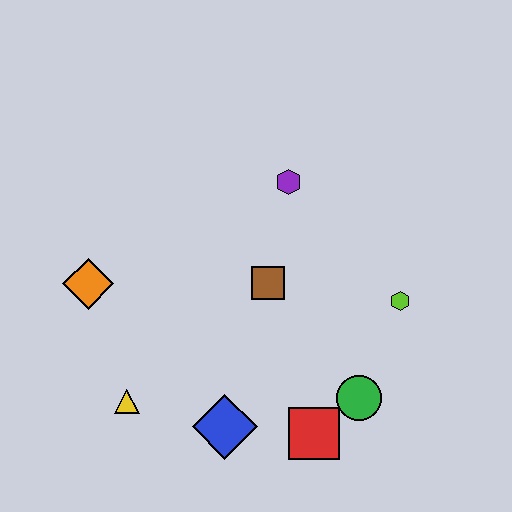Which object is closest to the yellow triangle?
The blue diamond is closest to the yellow triangle.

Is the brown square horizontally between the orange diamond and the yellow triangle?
No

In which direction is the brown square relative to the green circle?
The brown square is above the green circle.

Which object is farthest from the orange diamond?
The lime hexagon is farthest from the orange diamond.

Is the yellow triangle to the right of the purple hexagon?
No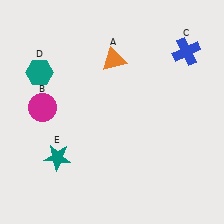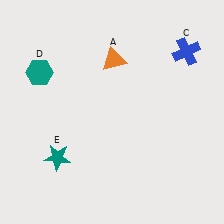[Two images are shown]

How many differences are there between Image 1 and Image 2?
There is 1 difference between the two images.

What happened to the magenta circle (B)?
The magenta circle (B) was removed in Image 2. It was in the top-left area of Image 1.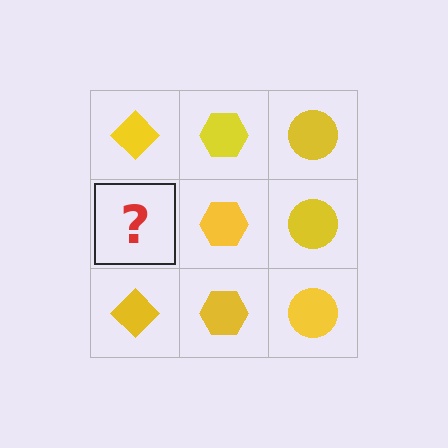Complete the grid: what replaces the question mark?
The question mark should be replaced with a yellow diamond.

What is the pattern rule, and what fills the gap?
The rule is that each column has a consistent shape. The gap should be filled with a yellow diamond.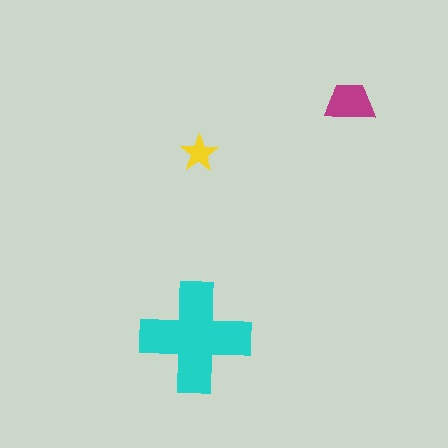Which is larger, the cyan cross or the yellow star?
The cyan cross.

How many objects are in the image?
There are 3 objects in the image.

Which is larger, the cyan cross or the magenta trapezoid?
The cyan cross.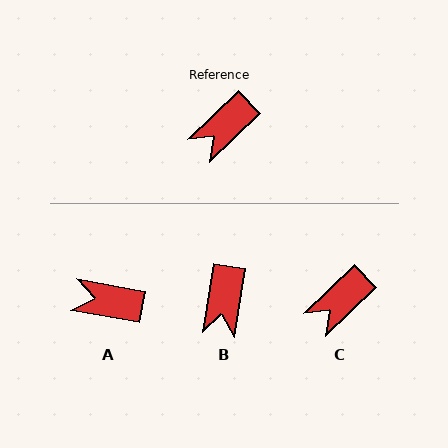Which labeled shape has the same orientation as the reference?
C.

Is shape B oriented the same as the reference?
No, it is off by about 37 degrees.